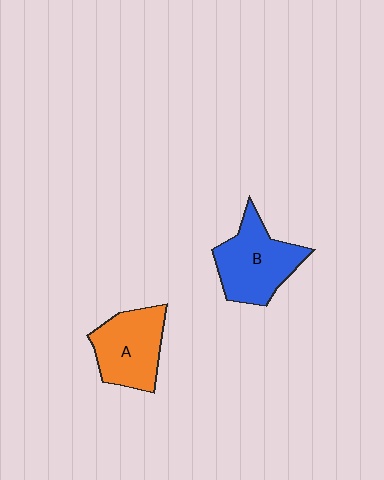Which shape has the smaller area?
Shape A (orange).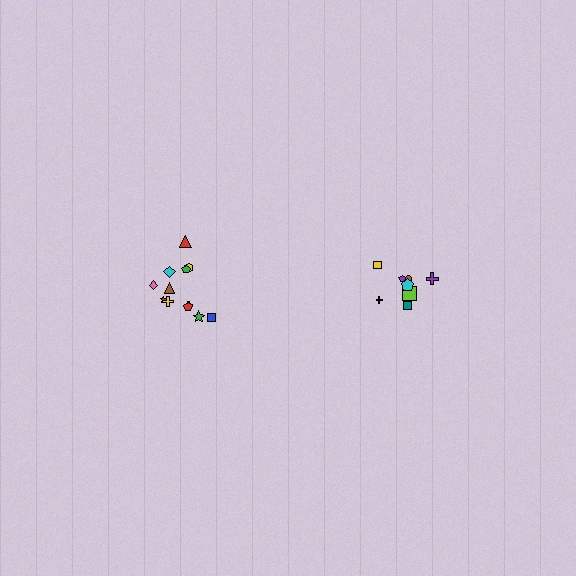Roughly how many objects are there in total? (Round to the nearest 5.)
Roughly 20 objects in total.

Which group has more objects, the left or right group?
The left group.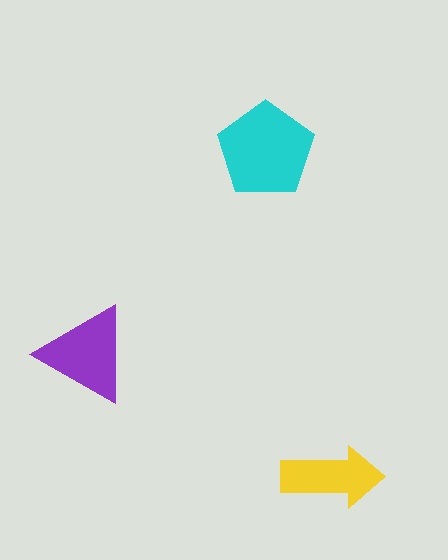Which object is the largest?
The cyan pentagon.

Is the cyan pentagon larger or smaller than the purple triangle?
Larger.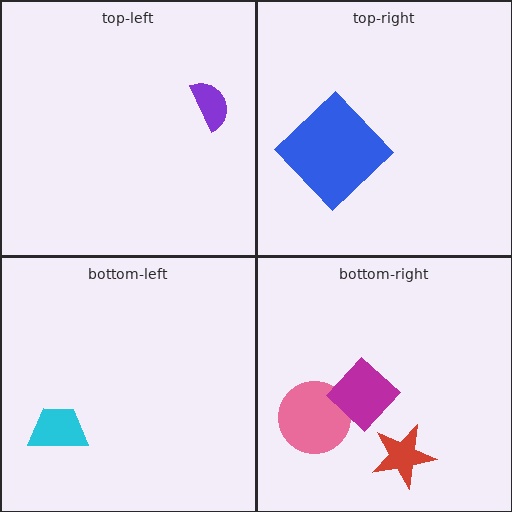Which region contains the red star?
The bottom-right region.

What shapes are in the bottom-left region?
The cyan trapezoid.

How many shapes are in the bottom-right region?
3.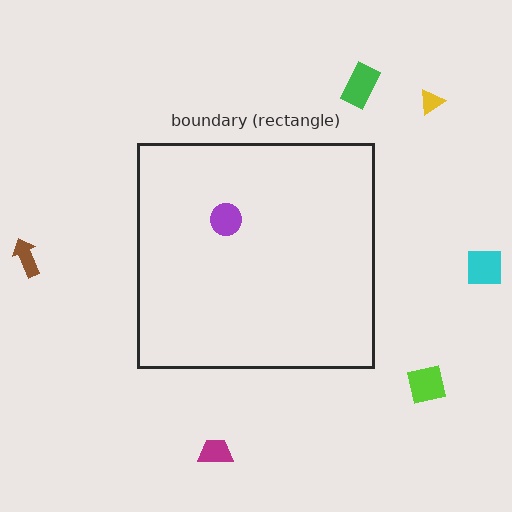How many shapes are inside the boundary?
1 inside, 6 outside.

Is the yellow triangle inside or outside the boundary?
Outside.